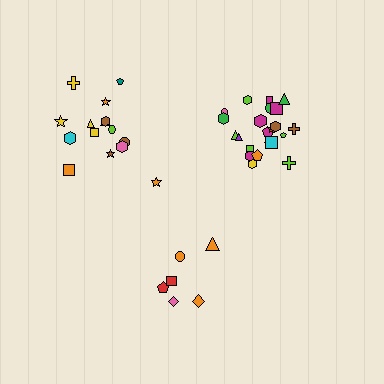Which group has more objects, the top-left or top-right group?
The top-right group.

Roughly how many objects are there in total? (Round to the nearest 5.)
Roughly 45 objects in total.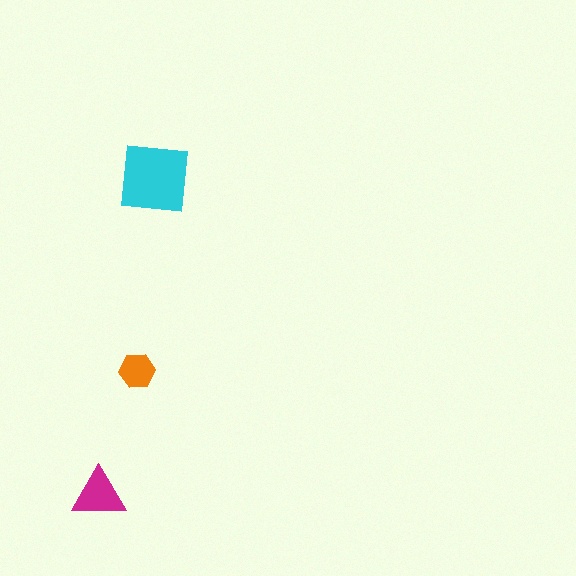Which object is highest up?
The cyan square is topmost.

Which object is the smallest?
The orange hexagon.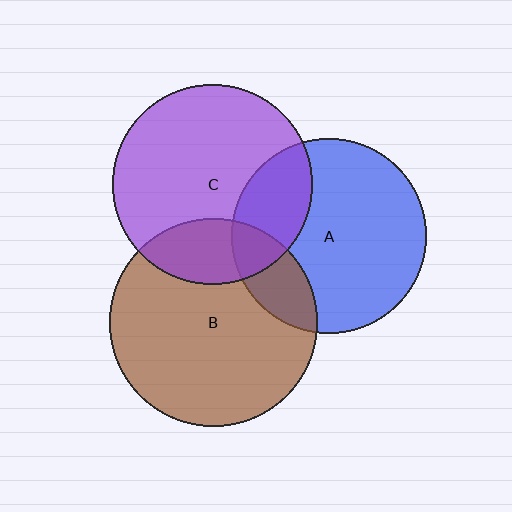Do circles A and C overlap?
Yes.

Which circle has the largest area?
Circle B (brown).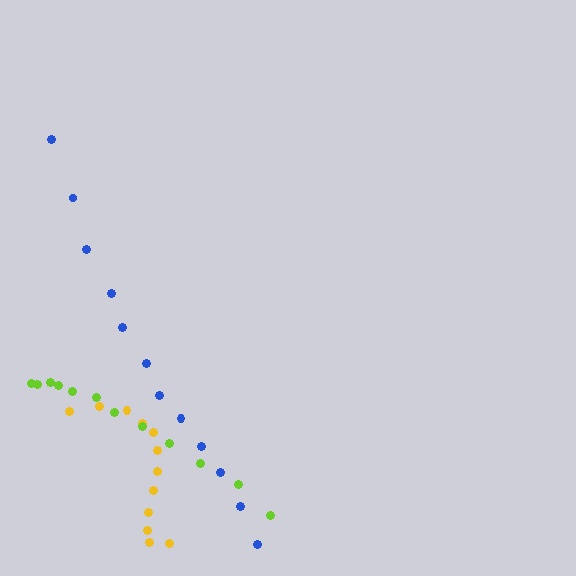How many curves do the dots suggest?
There are 3 distinct paths.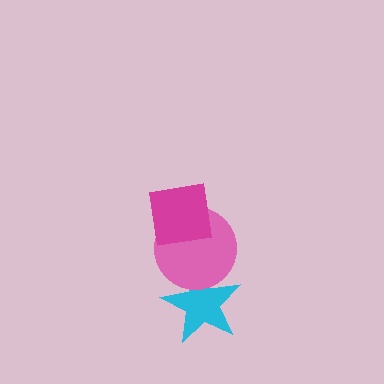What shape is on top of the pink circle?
The magenta square is on top of the pink circle.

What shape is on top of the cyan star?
The pink circle is on top of the cyan star.